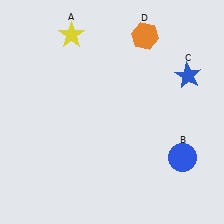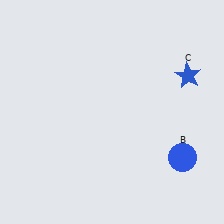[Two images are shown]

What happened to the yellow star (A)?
The yellow star (A) was removed in Image 2. It was in the top-left area of Image 1.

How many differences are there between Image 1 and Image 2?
There are 2 differences between the two images.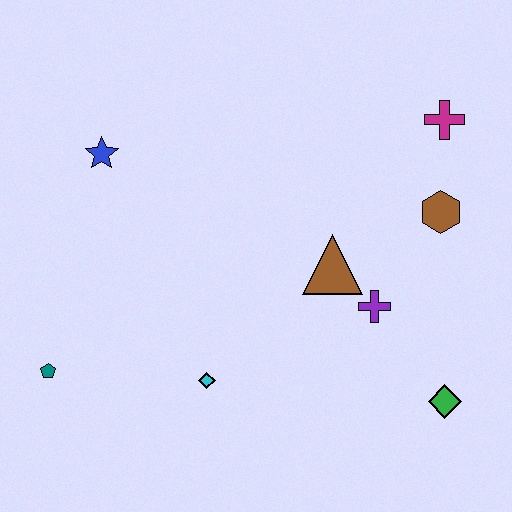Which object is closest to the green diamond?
The purple cross is closest to the green diamond.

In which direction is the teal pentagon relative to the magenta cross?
The teal pentagon is to the left of the magenta cross.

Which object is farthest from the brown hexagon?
The teal pentagon is farthest from the brown hexagon.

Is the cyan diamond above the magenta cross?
No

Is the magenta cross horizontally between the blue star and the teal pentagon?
No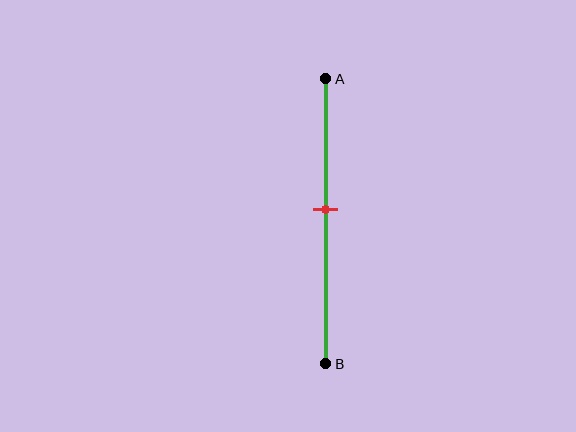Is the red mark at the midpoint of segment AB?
No, the mark is at about 45% from A, not at the 50% midpoint.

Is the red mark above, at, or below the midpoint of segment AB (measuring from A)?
The red mark is above the midpoint of segment AB.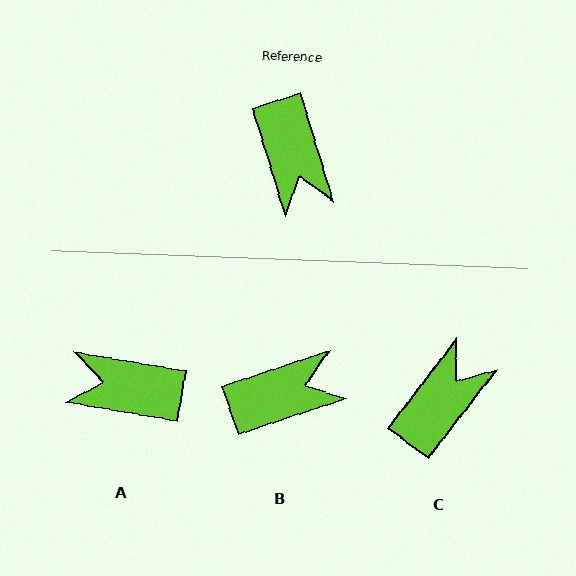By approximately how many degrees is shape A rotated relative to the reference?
Approximately 116 degrees clockwise.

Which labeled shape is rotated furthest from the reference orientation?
C, about 125 degrees away.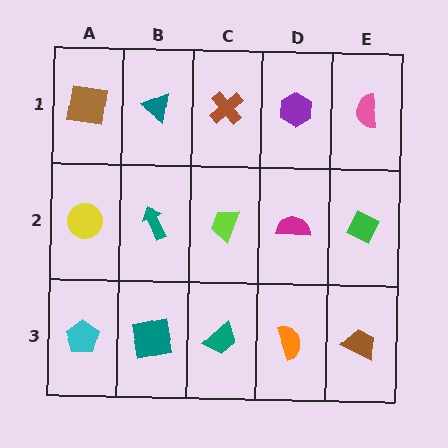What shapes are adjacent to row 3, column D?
A magenta semicircle (row 2, column D), a teal trapezoid (row 3, column C), a brown trapezoid (row 3, column E).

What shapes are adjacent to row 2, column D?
A purple hexagon (row 1, column D), an orange semicircle (row 3, column D), a lime trapezoid (row 2, column C), a green diamond (row 2, column E).